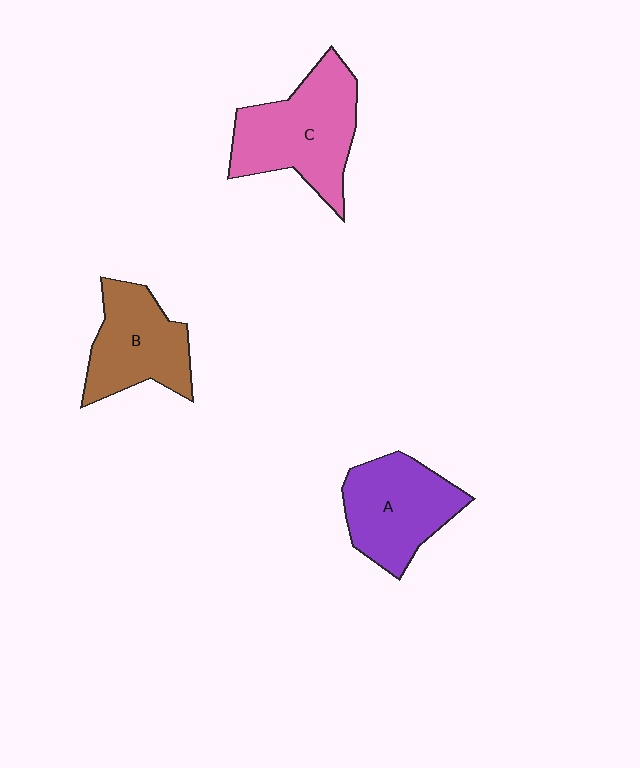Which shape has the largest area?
Shape C (pink).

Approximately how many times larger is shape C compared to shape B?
Approximately 1.3 times.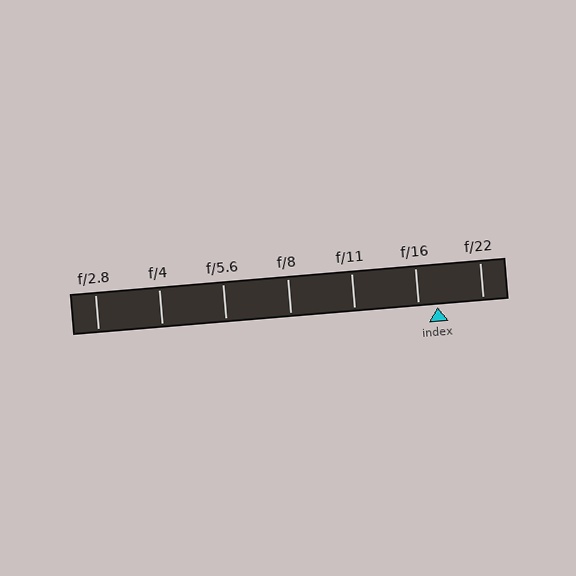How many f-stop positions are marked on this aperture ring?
There are 7 f-stop positions marked.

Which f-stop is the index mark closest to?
The index mark is closest to f/16.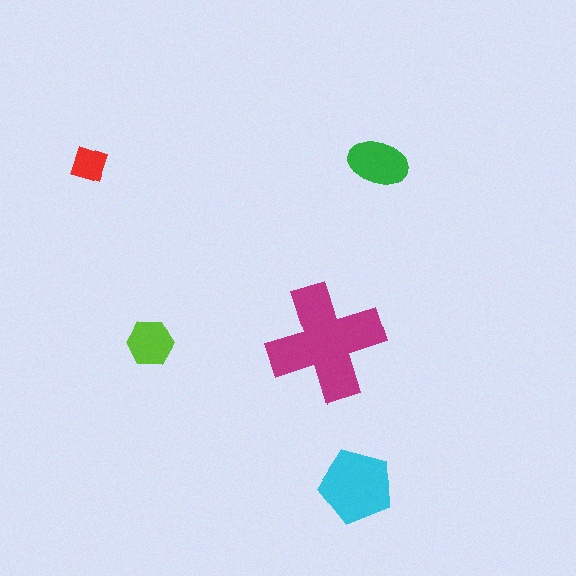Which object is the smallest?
The red diamond.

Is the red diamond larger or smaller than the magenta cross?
Smaller.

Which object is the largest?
The magenta cross.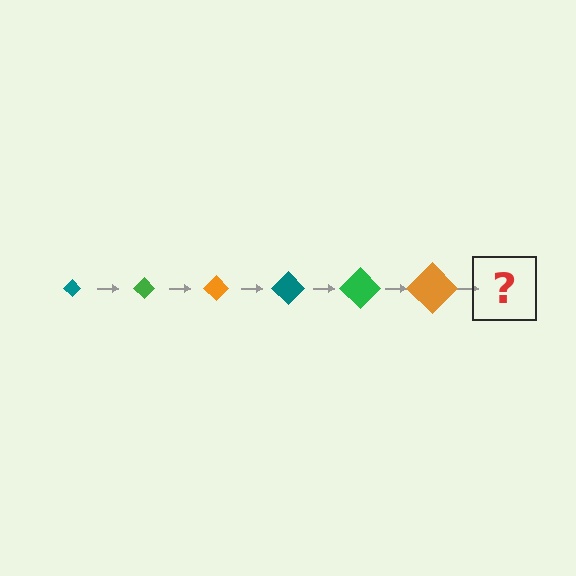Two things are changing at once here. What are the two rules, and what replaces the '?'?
The two rules are that the diamond grows larger each step and the color cycles through teal, green, and orange. The '?' should be a teal diamond, larger than the previous one.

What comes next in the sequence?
The next element should be a teal diamond, larger than the previous one.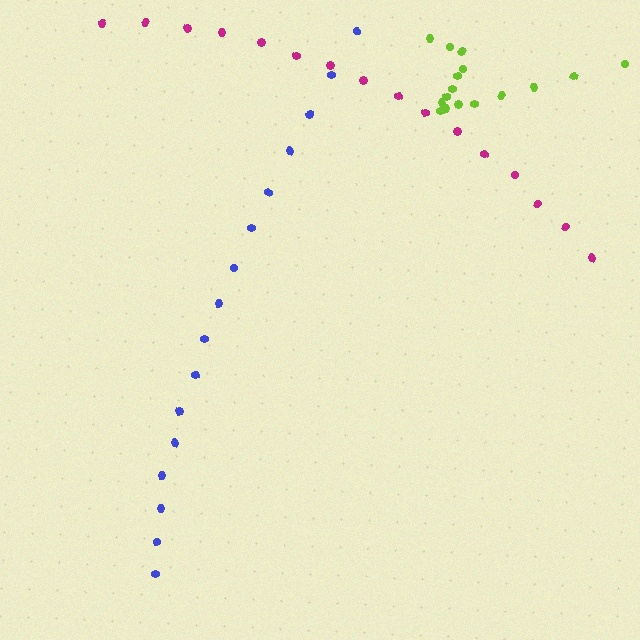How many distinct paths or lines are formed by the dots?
There are 3 distinct paths.